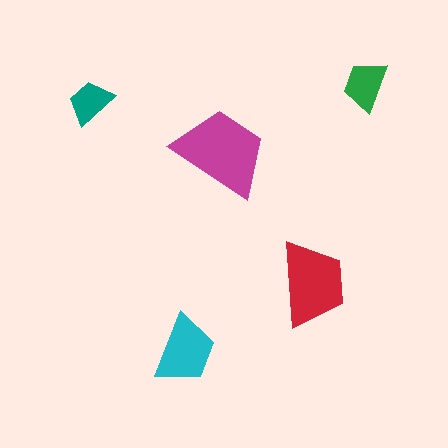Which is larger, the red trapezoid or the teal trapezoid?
The red one.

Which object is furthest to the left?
The teal trapezoid is leftmost.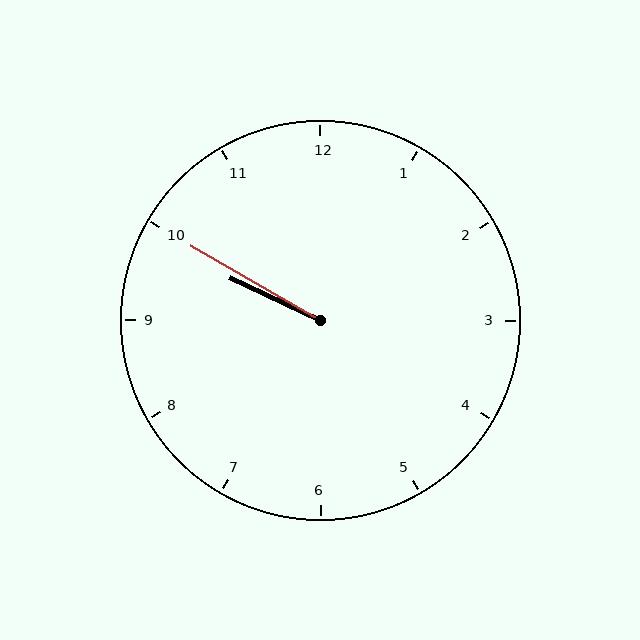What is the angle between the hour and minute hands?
Approximately 5 degrees.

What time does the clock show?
9:50.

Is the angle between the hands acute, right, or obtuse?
It is acute.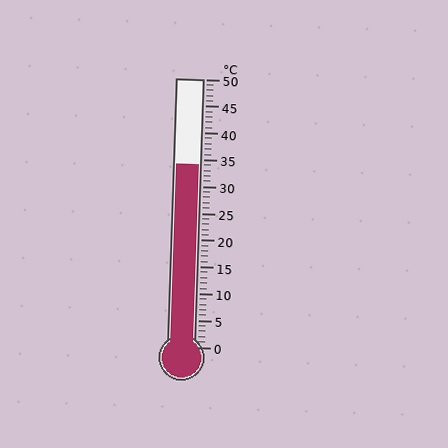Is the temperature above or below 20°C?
The temperature is above 20°C.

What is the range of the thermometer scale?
The thermometer scale ranges from 0°C to 50°C.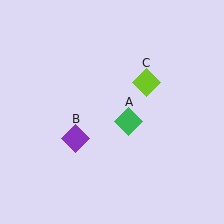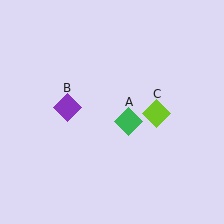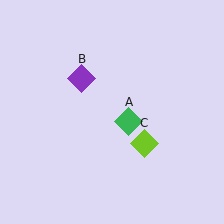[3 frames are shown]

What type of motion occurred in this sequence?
The purple diamond (object B), lime diamond (object C) rotated clockwise around the center of the scene.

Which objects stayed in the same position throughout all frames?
Green diamond (object A) remained stationary.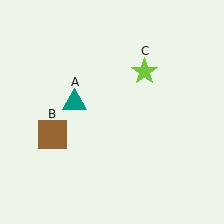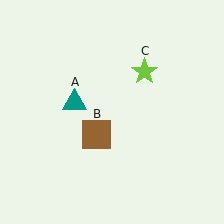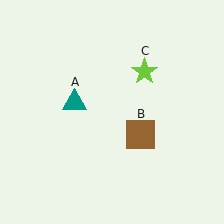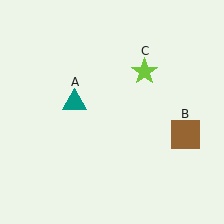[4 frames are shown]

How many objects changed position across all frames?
1 object changed position: brown square (object B).